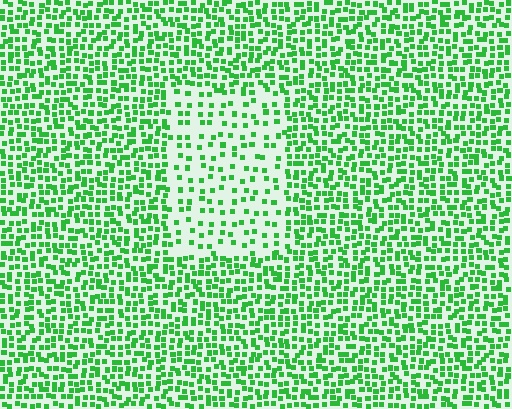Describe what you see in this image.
The image contains small green elements arranged at two different densities. A rectangle-shaped region is visible where the elements are less densely packed than the surrounding area.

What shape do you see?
I see a rectangle.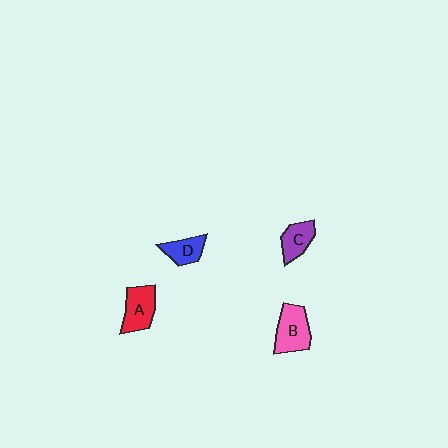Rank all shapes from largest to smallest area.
From largest to smallest: B (pink), A (red), C (purple), D (blue).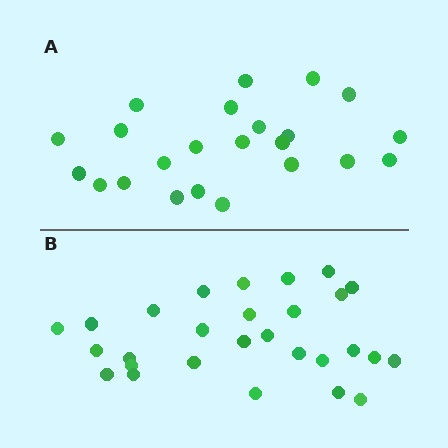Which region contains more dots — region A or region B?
Region B (the bottom region) has more dots.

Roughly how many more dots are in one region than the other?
Region B has about 5 more dots than region A.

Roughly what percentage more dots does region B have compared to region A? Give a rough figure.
About 20% more.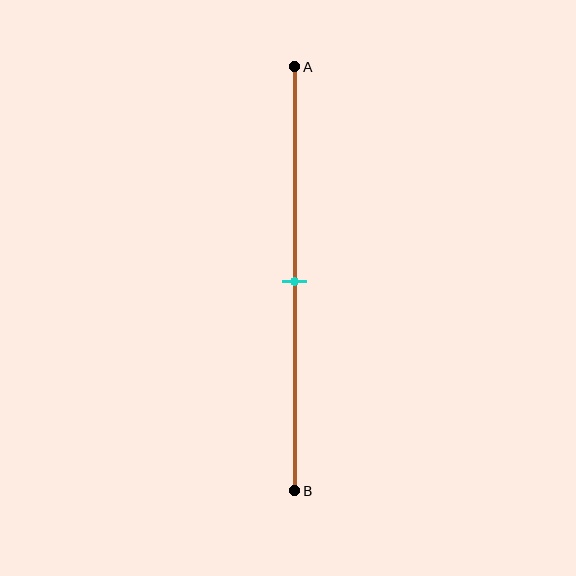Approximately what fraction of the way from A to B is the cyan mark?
The cyan mark is approximately 50% of the way from A to B.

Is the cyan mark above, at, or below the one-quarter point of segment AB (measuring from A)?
The cyan mark is below the one-quarter point of segment AB.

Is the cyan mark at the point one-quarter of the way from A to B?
No, the mark is at about 50% from A, not at the 25% one-quarter point.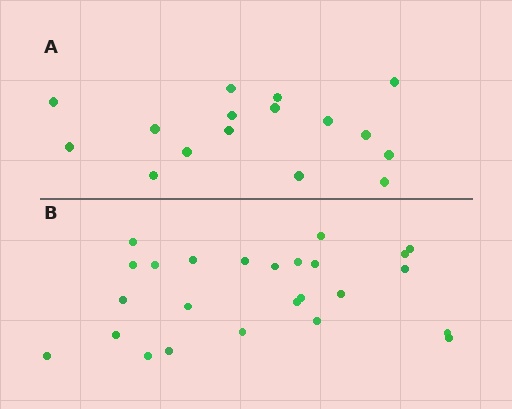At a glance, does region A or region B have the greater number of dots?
Region B (the bottom region) has more dots.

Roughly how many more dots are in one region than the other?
Region B has roughly 8 or so more dots than region A.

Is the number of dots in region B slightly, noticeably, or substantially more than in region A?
Region B has substantially more. The ratio is roughly 1.6 to 1.